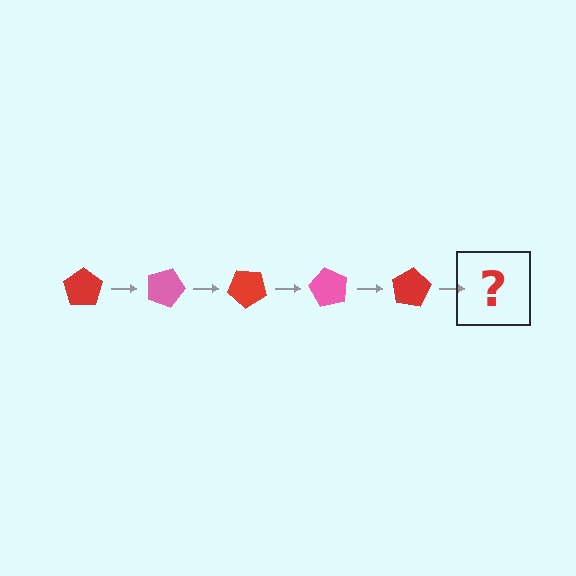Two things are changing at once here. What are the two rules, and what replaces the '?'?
The two rules are that it rotates 20 degrees each step and the color cycles through red and pink. The '?' should be a pink pentagon, rotated 100 degrees from the start.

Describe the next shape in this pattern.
It should be a pink pentagon, rotated 100 degrees from the start.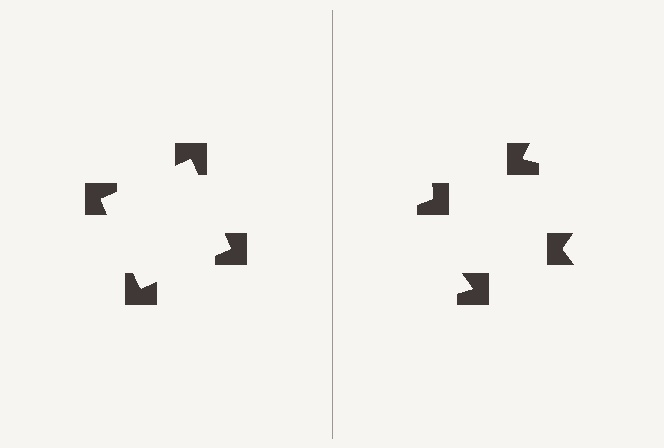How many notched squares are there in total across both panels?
8 — 4 on each side.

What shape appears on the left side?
An illusory square.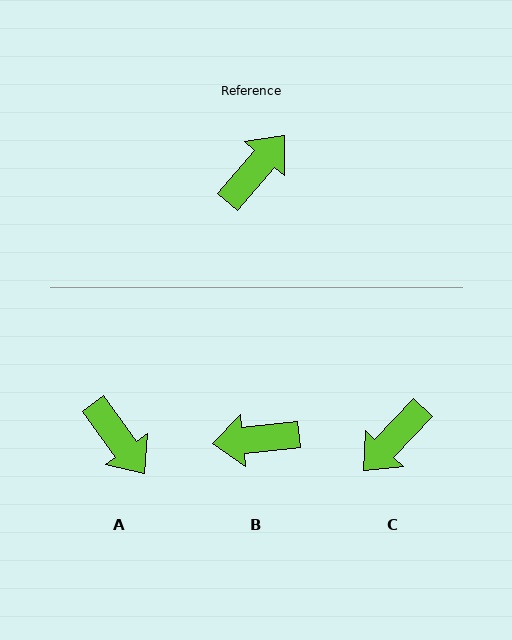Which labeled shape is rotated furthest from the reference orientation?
C, about 177 degrees away.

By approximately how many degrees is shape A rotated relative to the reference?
Approximately 103 degrees clockwise.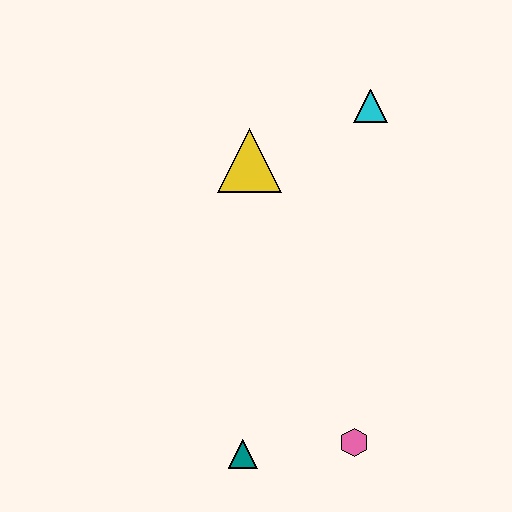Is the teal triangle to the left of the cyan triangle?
Yes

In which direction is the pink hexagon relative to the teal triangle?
The pink hexagon is to the right of the teal triangle.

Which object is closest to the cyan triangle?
The yellow triangle is closest to the cyan triangle.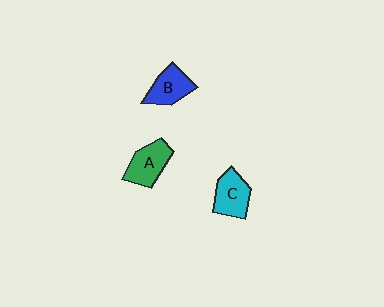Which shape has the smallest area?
Shape B (blue).